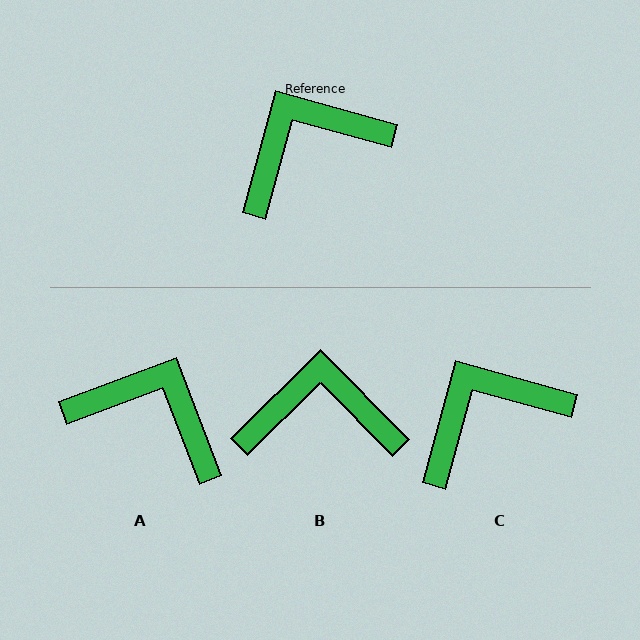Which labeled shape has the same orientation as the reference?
C.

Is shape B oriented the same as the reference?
No, it is off by about 30 degrees.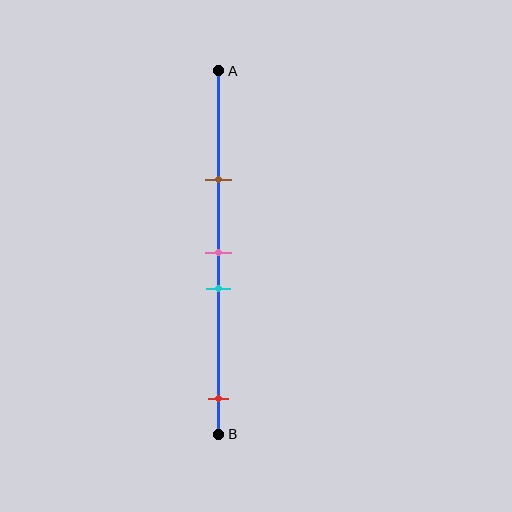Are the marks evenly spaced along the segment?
No, the marks are not evenly spaced.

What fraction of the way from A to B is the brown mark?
The brown mark is approximately 30% (0.3) of the way from A to B.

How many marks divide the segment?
There are 4 marks dividing the segment.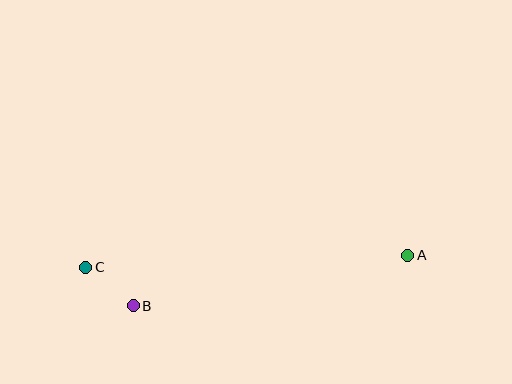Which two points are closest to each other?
Points B and C are closest to each other.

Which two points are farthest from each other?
Points A and C are farthest from each other.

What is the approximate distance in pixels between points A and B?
The distance between A and B is approximately 279 pixels.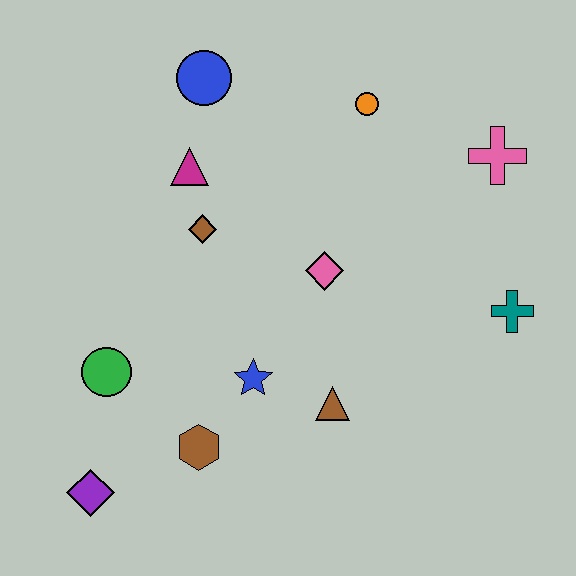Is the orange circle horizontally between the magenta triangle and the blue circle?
No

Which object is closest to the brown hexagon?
The blue star is closest to the brown hexagon.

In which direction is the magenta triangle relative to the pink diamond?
The magenta triangle is to the left of the pink diamond.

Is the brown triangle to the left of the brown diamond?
No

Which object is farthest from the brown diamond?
The teal cross is farthest from the brown diamond.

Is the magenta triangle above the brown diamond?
Yes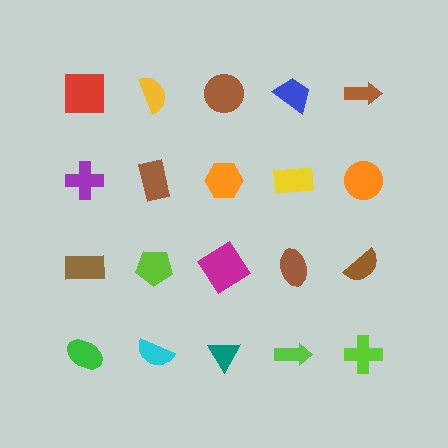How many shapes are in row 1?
5 shapes.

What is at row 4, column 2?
A cyan semicircle.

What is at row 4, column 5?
A lime cross.